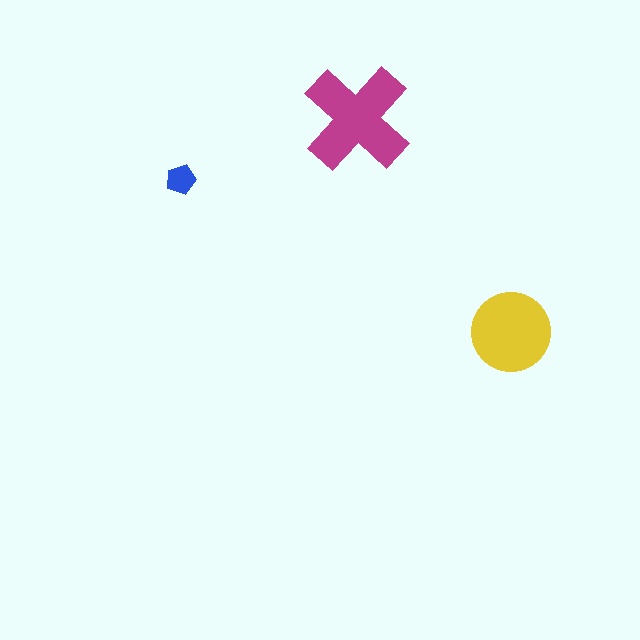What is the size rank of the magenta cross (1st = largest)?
1st.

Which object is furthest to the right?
The yellow circle is rightmost.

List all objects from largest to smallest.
The magenta cross, the yellow circle, the blue pentagon.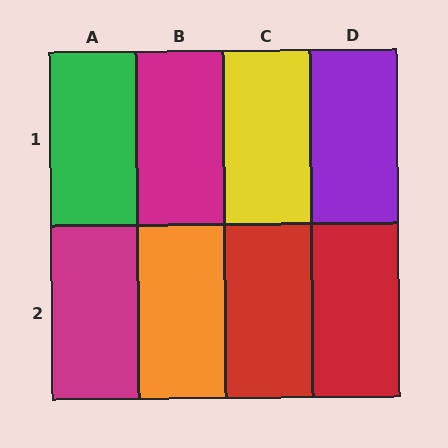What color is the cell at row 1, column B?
Magenta.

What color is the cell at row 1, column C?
Yellow.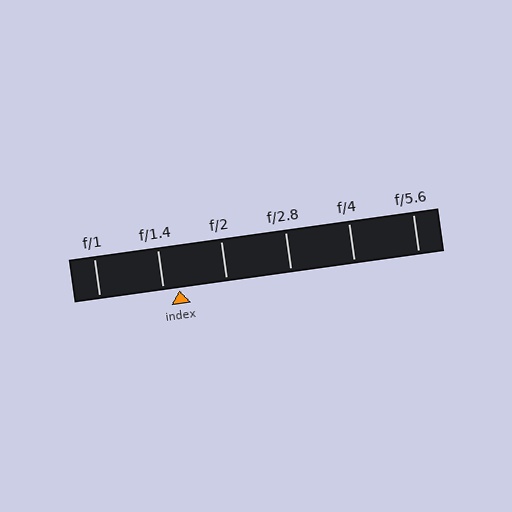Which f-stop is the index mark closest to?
The index mark is closest to f/1.4.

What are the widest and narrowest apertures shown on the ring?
The widest aperture shown is f/1 and the narrowest is f/5.6.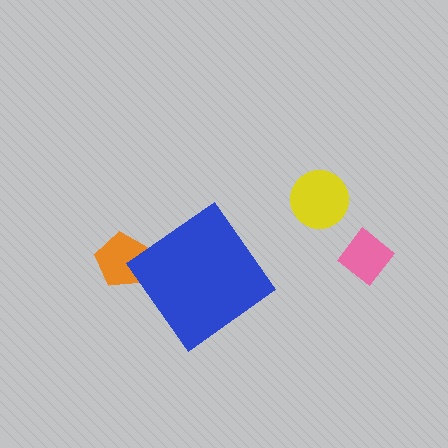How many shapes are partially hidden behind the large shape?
1 shape is partially hidden.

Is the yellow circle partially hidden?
No, the yellow circle is fully visible.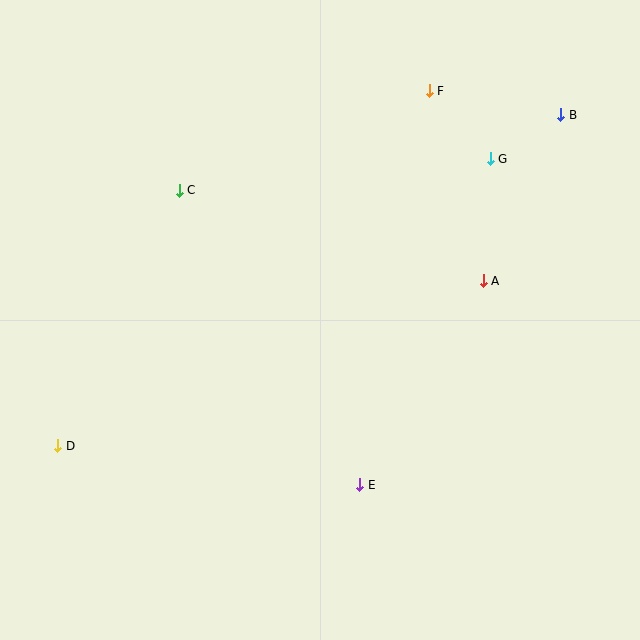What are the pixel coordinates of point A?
Point A is at (483, 281).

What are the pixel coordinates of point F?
Point F is at (429, 91).